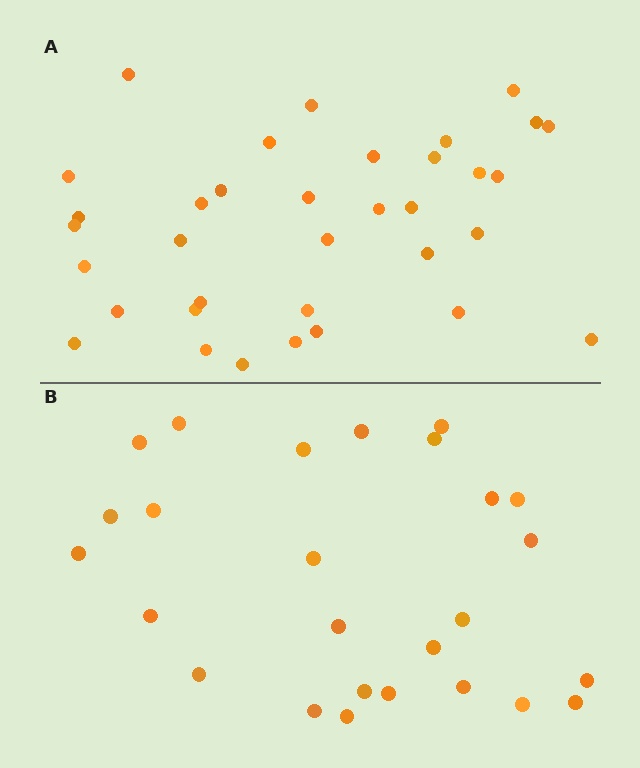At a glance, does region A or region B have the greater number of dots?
Region A (the top region) has more dots.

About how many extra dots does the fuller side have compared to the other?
Region A has roughly 8 or so more dots than region B.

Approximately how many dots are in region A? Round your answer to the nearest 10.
About 40 dots. (The exact count is 35, which rounds to 40.)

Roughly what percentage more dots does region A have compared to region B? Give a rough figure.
About 35% more.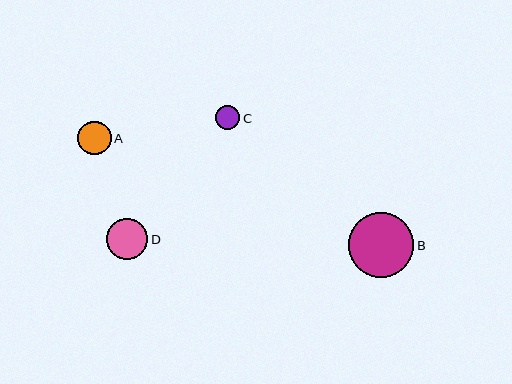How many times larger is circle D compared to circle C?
Circle D is approximately 1.7 times the size of circle C.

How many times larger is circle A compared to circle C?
Circle A is approximately 1.4 times the size of circle C.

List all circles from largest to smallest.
From largest to smallest: B, D, A, C.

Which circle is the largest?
Circle B is the largest with a size of approximately 65 pixels.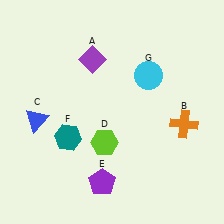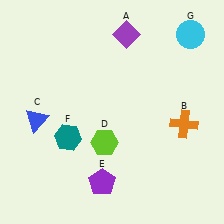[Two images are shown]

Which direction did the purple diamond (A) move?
The purple diamond (A) moved right.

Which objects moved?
The objects that moved are: the purple diamond (A), the cyan circle (G).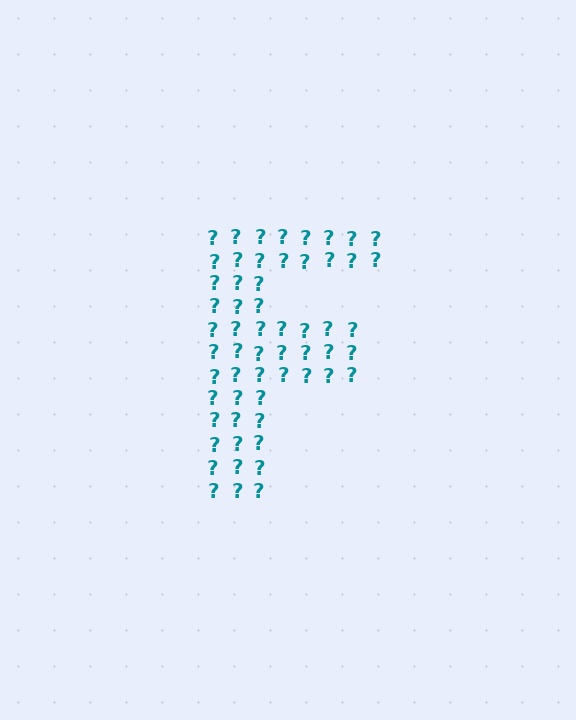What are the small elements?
The small elements are question marks.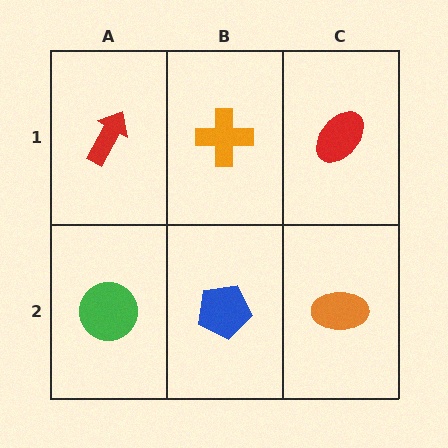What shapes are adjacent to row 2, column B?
An orange cross (row 1, column B), a green circle (row 2, column A), an orange ellipse (row 2, column C).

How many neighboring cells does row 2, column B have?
3.